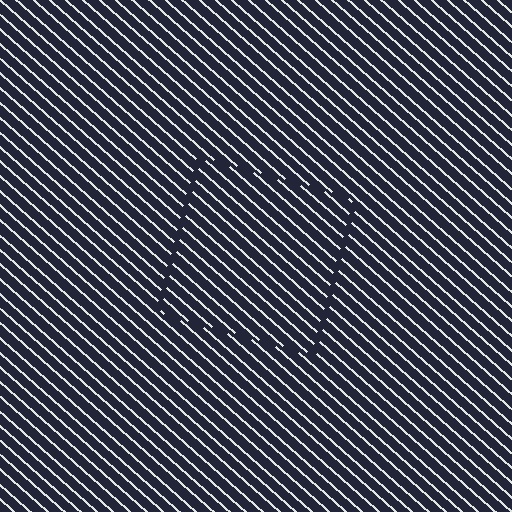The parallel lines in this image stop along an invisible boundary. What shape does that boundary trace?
An illusory square. The interior of the shape contains the same grating, shifted by half a period — the contour is defined by the phase discontinuity where line-ends from the inner and outer gratings abut.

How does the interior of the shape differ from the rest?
The interior of the shape contains the same grating, shifted by half a period — the contour is defined by the phase discontinuity where line-ends from the inner and outer gratings abut.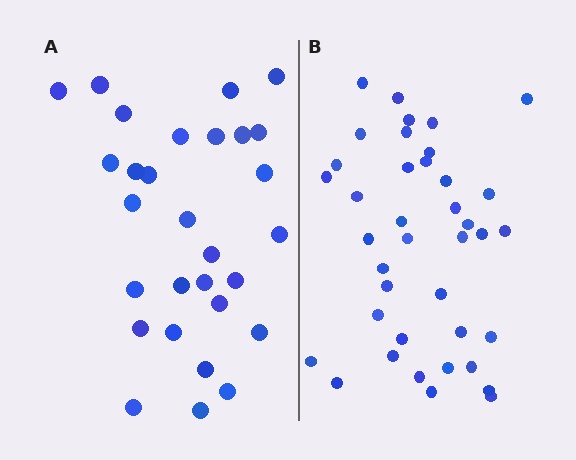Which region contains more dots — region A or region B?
Region B (the right region) has more dots.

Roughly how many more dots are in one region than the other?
Region B has roughly 10 or so more dots than region A.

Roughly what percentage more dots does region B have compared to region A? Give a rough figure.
About 35% more.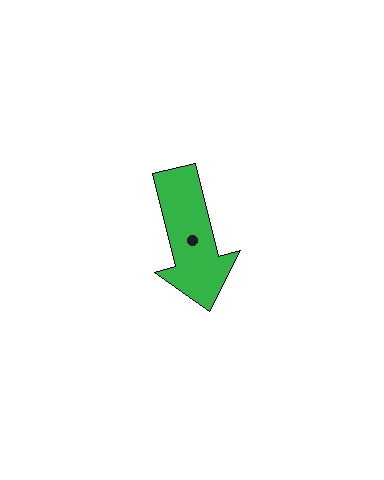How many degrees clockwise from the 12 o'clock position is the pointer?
Approximately 166 degrees.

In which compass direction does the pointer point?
South.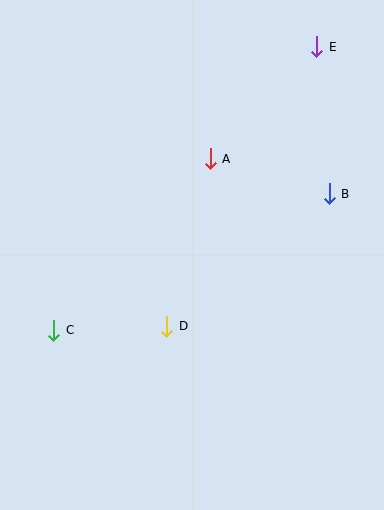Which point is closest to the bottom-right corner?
Point D is closest to the bottom-right corner.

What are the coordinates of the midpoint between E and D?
The midpoint between E and D is at (242, 187).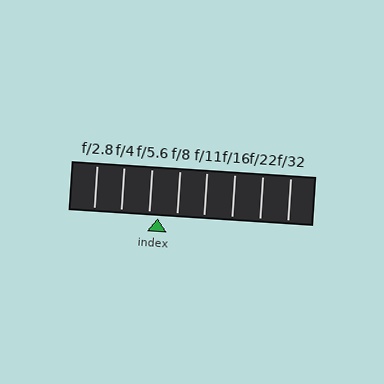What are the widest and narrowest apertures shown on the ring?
The widest aperture shown is f/2.8 and the narrowest is f/32.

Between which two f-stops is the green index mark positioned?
The index mark is between f/5.6 and f/8.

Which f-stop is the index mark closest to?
The index mark is closest to f/5.6.